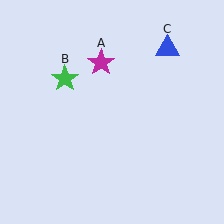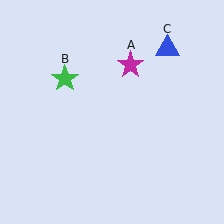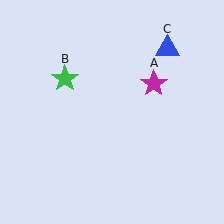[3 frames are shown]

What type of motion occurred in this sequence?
The magenta star (object A) rotated clockwise around the center of the scene.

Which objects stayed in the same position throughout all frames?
Green star (object B) and blue triangle (object C) remained stationary.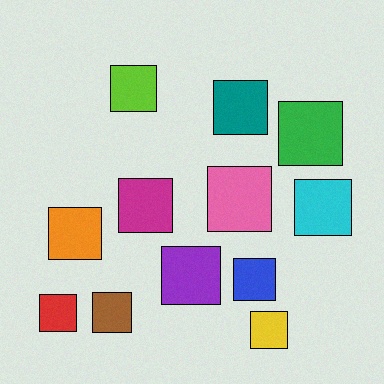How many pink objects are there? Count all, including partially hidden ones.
There is 1 pink object.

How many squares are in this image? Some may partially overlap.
There are 12 squares.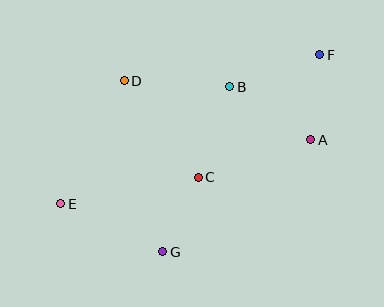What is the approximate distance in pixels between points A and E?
The distance between A and E is approximately 258 pixels.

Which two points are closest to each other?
Points C and G are closest to each other.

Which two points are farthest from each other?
Points E and F are farthest from each other.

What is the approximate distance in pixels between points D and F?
The distance between D and F is approximately 197 pixels.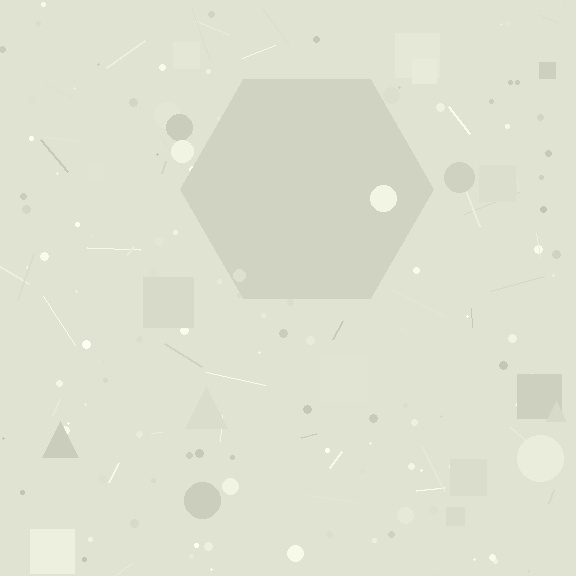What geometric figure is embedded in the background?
A hexagon is embedded in the background.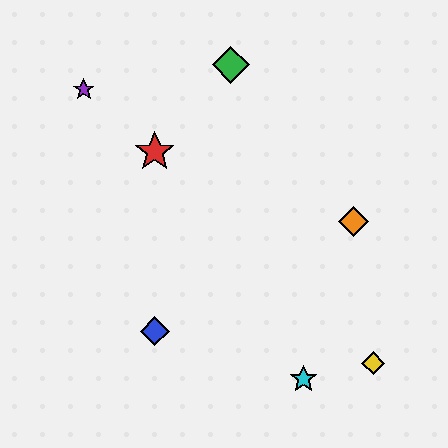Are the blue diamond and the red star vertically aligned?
Yes, both are at x≈155.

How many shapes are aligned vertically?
2 shapes (the red star, the blue diamond) are aligned vertically.